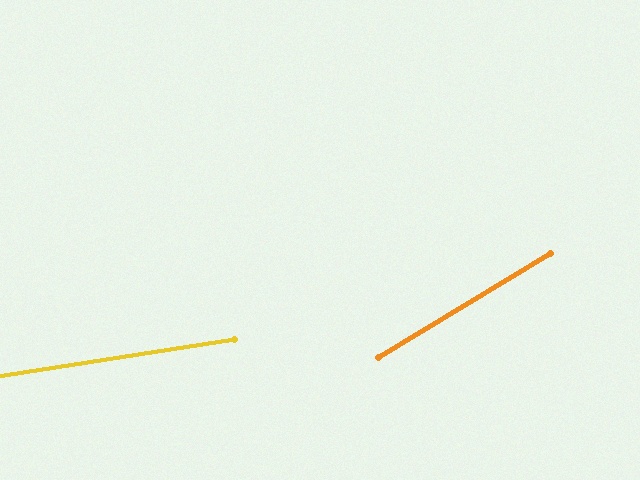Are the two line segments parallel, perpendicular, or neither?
Neither parallel nor perpendicular — they differ by about 22°.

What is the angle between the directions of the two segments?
Approximately 22 degrees.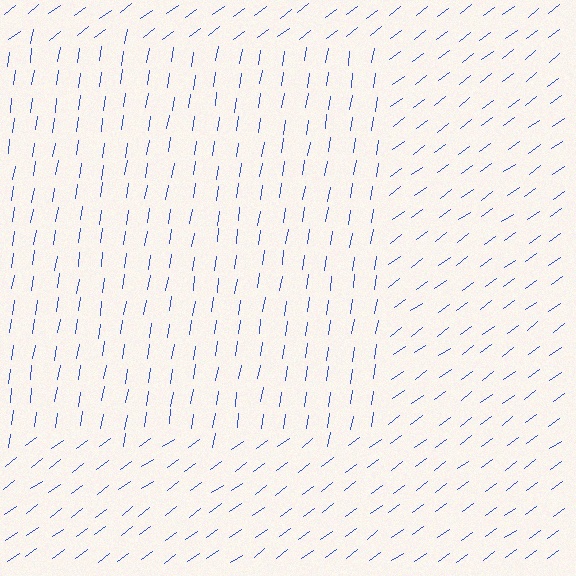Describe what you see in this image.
The image is filled with small blue line segments. A rectangle region in the image has lines oriented differently from the surrounding lines, creating a visible texture boundary.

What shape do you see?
I see a rectangle.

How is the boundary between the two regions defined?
The boundary is defined purely by a change in line orientation (approximately 45 degrees difference). All lines are the same color and thickness.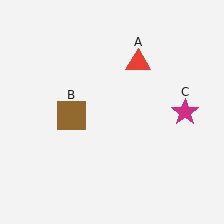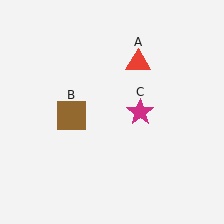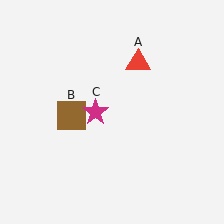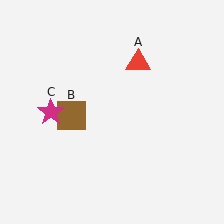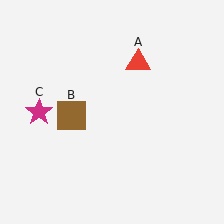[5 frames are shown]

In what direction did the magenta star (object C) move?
The magenta star (object C) moved left.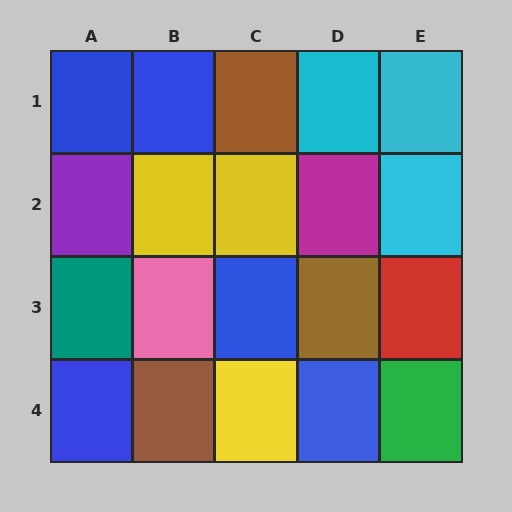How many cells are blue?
5 cells are blue.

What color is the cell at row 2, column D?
Magenta.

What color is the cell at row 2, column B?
Yellow.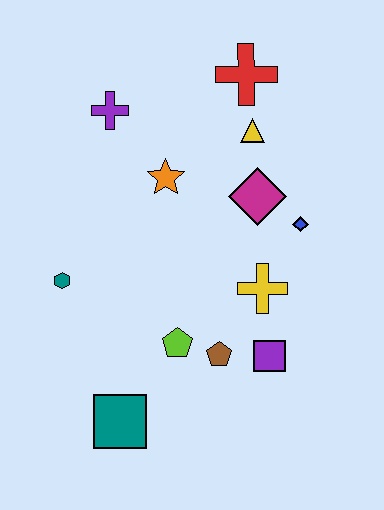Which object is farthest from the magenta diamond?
The teal square is farthest from the magenta diamond.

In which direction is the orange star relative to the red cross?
The orange star is below the red cross.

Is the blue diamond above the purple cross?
No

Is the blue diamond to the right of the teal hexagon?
Yes